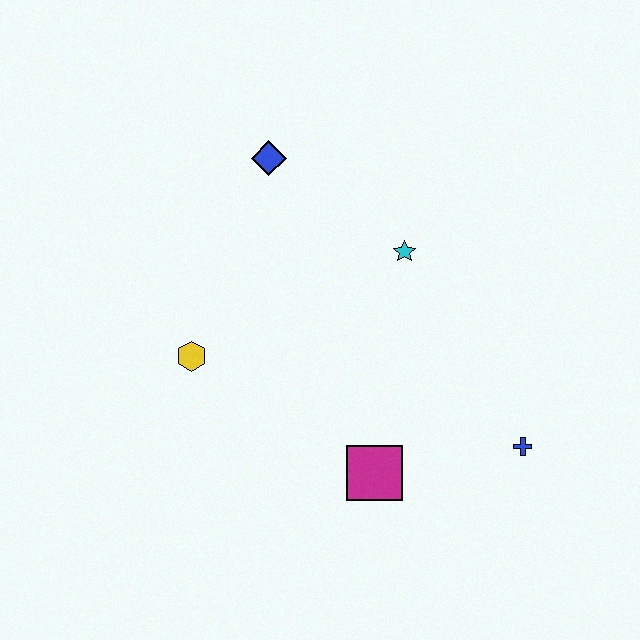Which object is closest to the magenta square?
The blue cross is closest to the magenta square.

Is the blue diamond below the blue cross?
No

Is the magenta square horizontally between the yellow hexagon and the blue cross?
Yes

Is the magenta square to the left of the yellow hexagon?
No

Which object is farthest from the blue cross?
The blue diamond is farthest from the blue cross.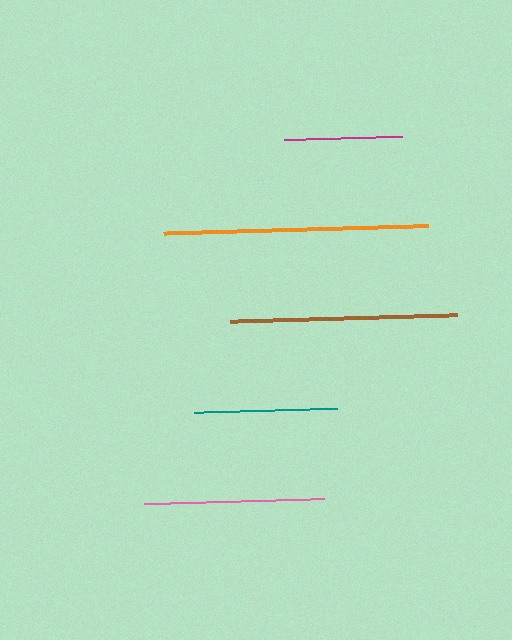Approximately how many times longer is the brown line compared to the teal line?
The brown line is approximately 1.6 times the length of the teal line.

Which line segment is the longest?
The orange line is the longest at approximately 265 pixels.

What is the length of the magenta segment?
The magenta segment is approximately 118 pixels long.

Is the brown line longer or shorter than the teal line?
The brown line is longer than the teal line.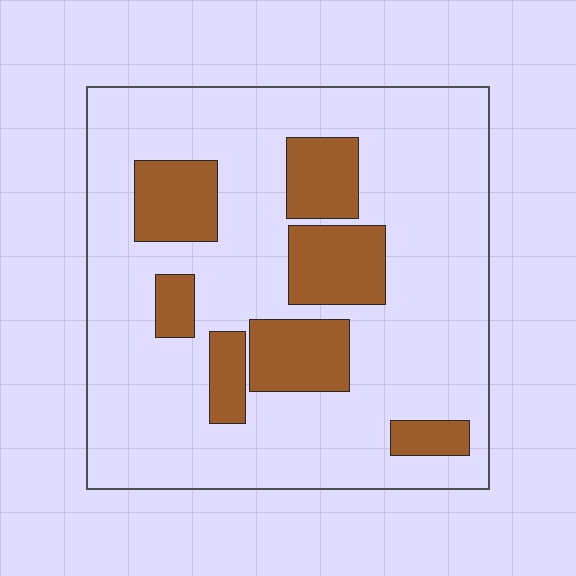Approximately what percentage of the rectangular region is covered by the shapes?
Approximately 25%.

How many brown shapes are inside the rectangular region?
7.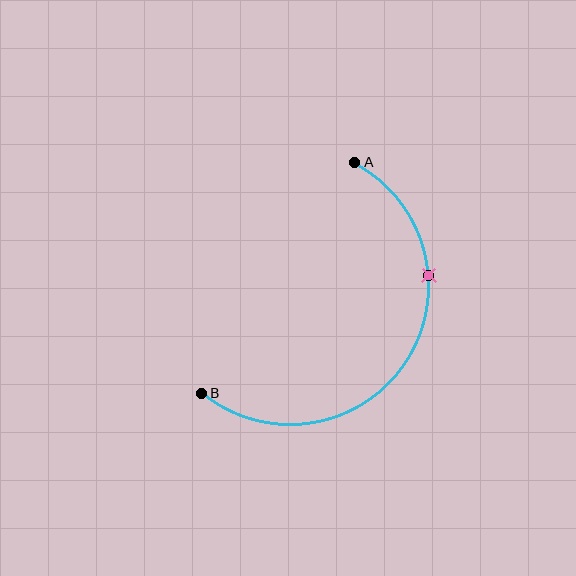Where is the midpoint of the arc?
The arc midpoint is the point on the curve farthest from the straight line joining A and B. It sits to the right of that line.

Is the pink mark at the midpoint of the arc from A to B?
No. The pink mark lies on the arc but is closer to endpoint A. The arc midpoint would be at the point on the curve equidistant along the arc from both A and B.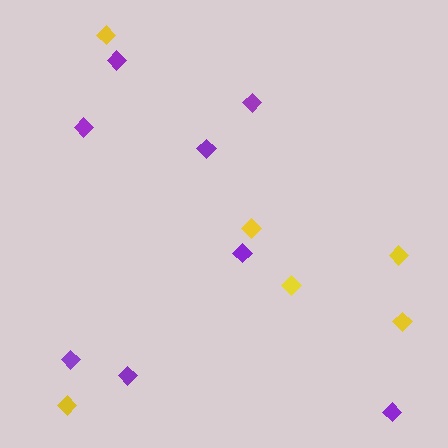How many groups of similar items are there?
There are 2 groups: one group of purple diamonds (8) and one group of yellow diamonds (6).